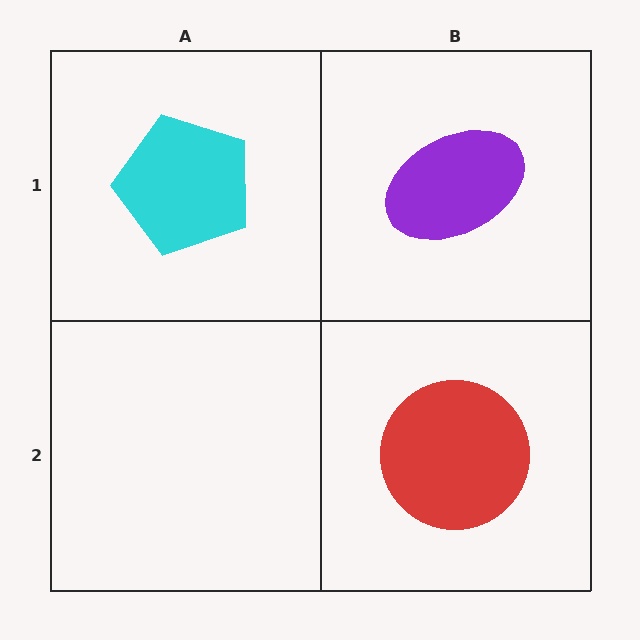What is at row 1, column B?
A purple ellipse.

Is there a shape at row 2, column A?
No, that cell is empty.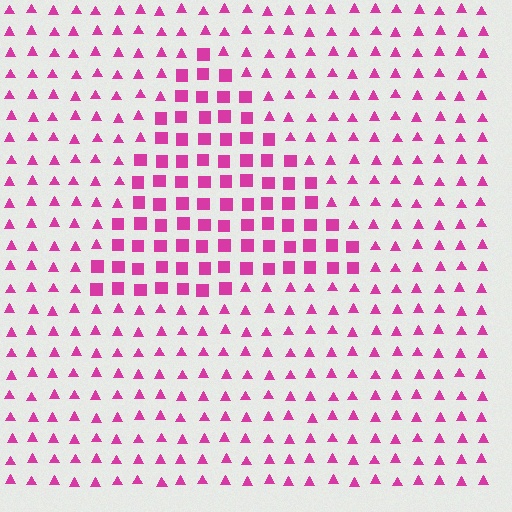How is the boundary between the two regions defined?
The boundary is defined by a change in element shape: squares inside vs. triangles outside. All elements share the same color and spacing.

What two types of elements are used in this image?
The image uses squares inside the triangle region and triangles outside it.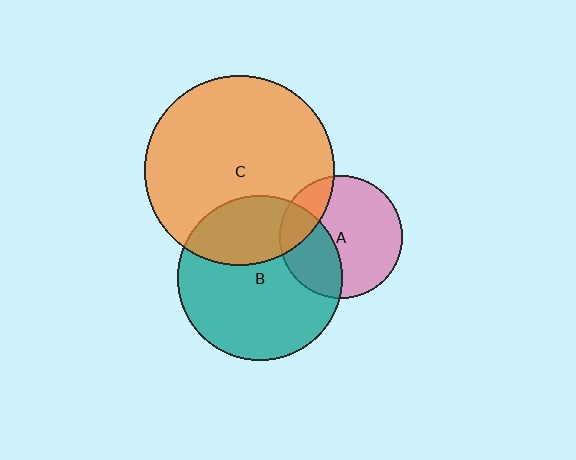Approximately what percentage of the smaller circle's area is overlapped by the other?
Approximately 35%.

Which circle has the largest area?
Circle C (orange).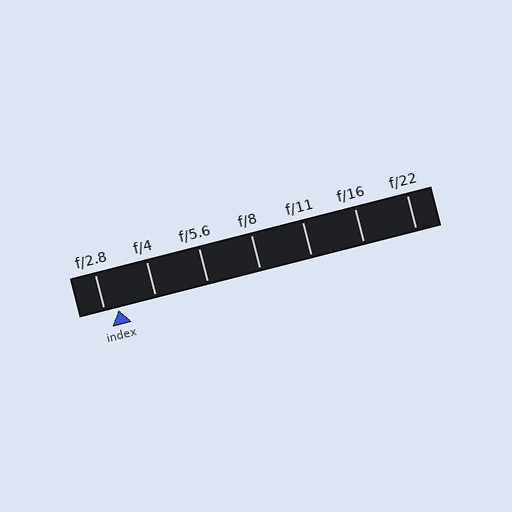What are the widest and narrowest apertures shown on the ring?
The widest aperture shown is f/2.8 and the narrowest is f/22.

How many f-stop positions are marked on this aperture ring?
There are 7 f-stop positions marked.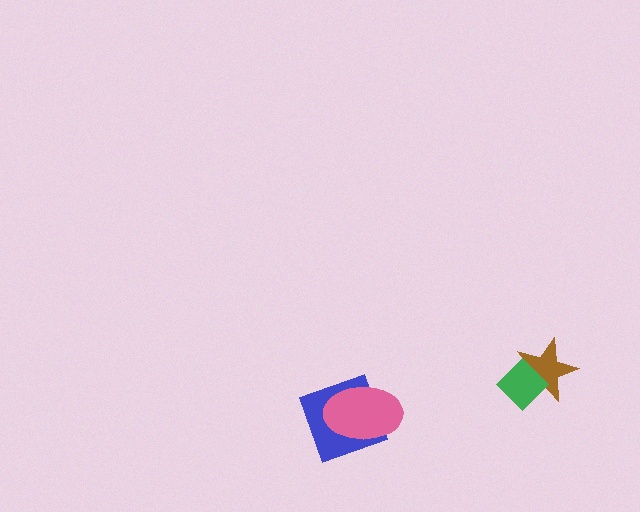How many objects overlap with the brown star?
1 object overlaps with the brown star.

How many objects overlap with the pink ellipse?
1 object overlaps with the pink ellipse.